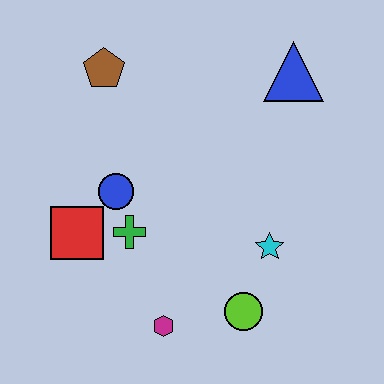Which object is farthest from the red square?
The blue triangle is farthest from the red square.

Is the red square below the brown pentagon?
Yes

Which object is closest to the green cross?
The blue circle is closest to the green cross.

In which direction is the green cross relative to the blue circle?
The green cross is below the blue circle.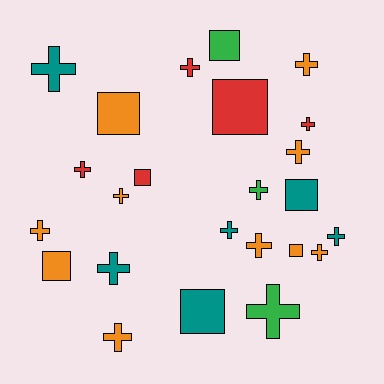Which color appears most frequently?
Orange, with 10 objects.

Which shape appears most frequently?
Cross, with 16 objects.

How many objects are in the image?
There are 24 objects.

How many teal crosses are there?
There are 4 teal crosses.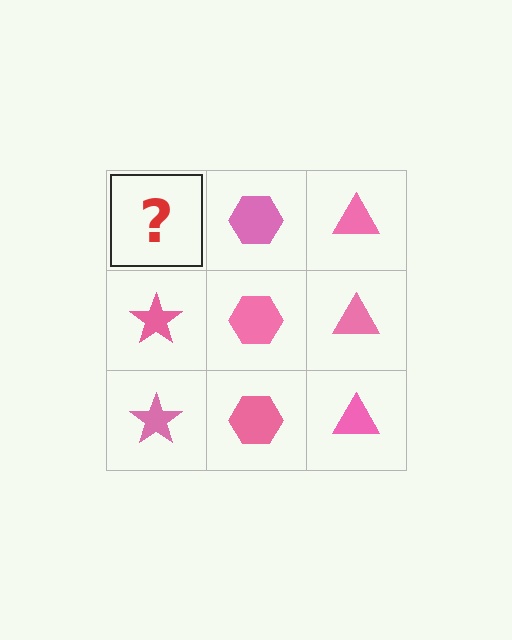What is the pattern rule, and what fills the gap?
The rule is that each column has a consistent shape. The gap should be filled with a pink star.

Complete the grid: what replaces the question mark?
The question mark should be replaced with a pink star.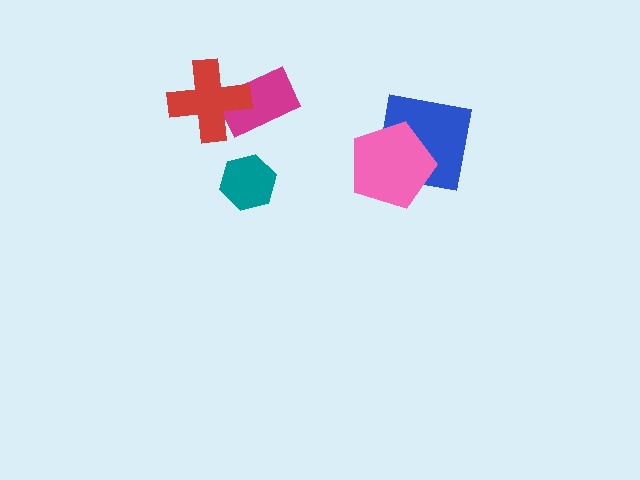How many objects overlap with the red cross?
1 object overlaps with the red cross.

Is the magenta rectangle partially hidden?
Yes, it is partially covered by another shape.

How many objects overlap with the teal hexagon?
0 objects overlap with the teal hexagon.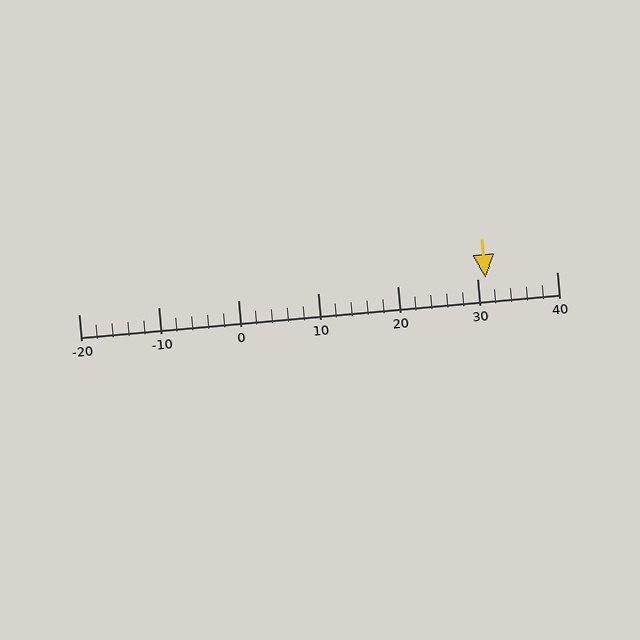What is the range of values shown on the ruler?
The ruler shows values from -20 to 40.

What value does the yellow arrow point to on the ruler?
The yellow arrow points to approximately 31.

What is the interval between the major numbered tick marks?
The major tick marks are spaced 10 units apart.